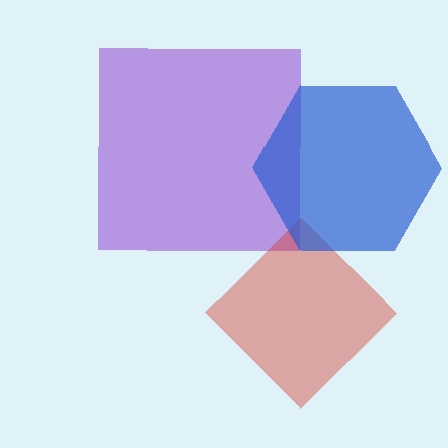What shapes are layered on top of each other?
The layered shapes are: a purple square, a red diamond, a blue hexagon.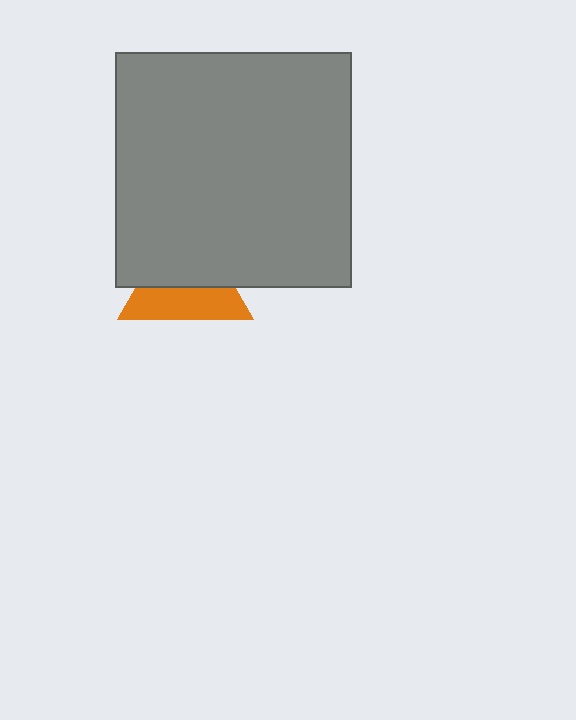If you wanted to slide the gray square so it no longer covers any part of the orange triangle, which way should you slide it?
Slide it up — that is the most direct way to separate the two shapes.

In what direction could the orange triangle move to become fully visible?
The orange triangle could move down. That would shift it out from behind the gray square entirely.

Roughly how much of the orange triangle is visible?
About half of it is visible (roughly 47%).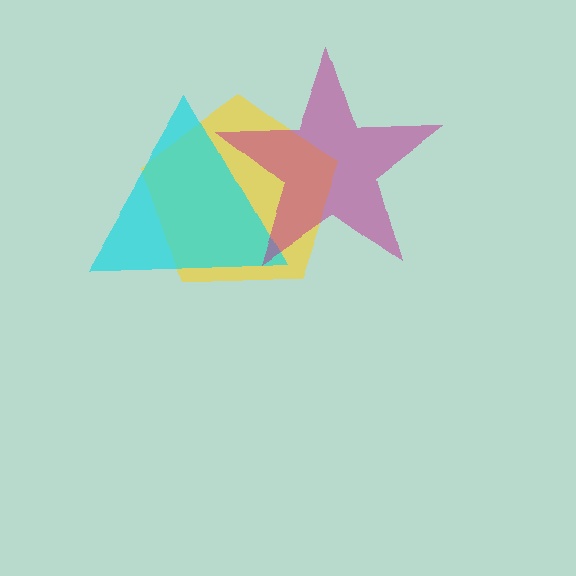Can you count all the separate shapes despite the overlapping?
Yes, there are 3 separate shapes.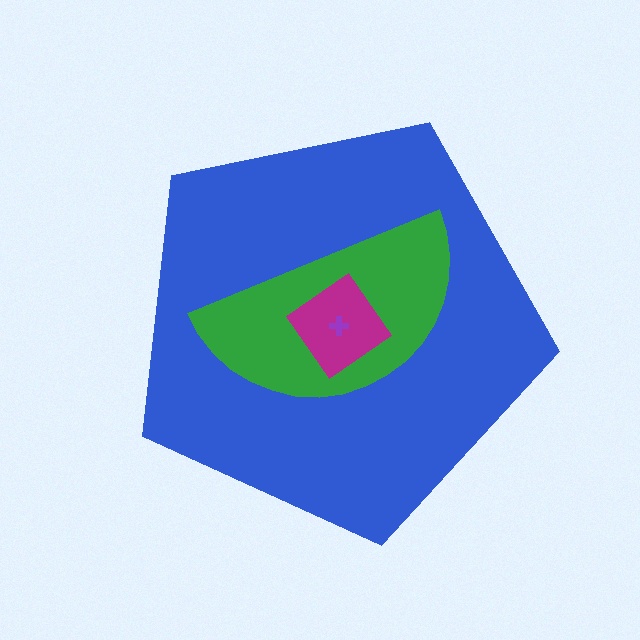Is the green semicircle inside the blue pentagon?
Yes.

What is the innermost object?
The purple cross.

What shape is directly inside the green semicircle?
The magenta diamond.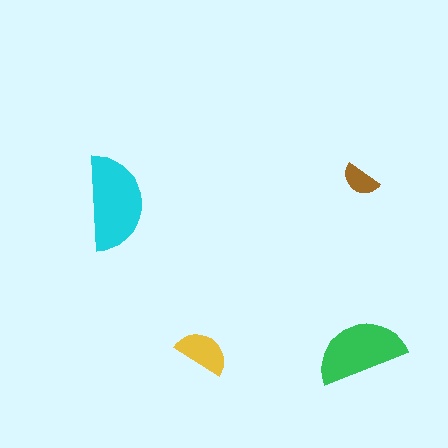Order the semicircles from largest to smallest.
the cyan one, the green one, the yellow one, the brown one.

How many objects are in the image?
There are 4 objects in the image.